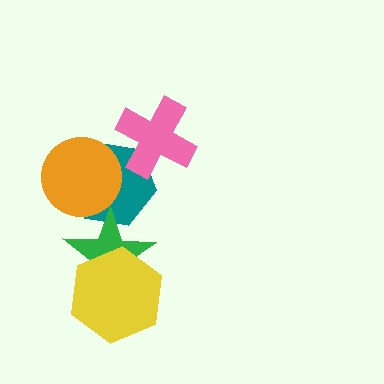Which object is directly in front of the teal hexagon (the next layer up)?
The orange circle is directly in front of the teal hexagon.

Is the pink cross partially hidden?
No, no other shape covers it.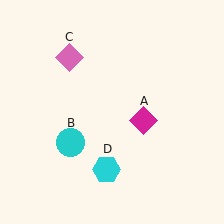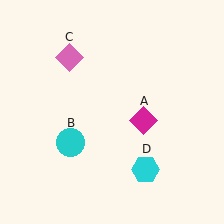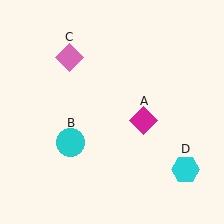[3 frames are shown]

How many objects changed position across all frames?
1 object changed position: cyan hexagon (object D).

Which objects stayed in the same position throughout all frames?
Magenta diamond (object A) and cyan circle (object B) and pink diamond (object C) remained stationary.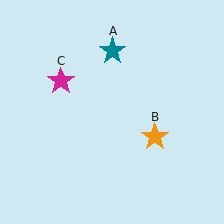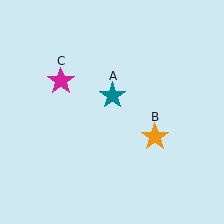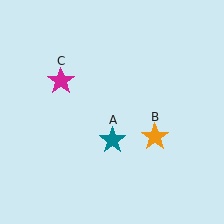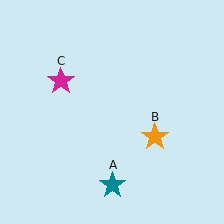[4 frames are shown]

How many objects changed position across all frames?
1 object changed position: teal star (object A).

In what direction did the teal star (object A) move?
The teal star (object A) moved down.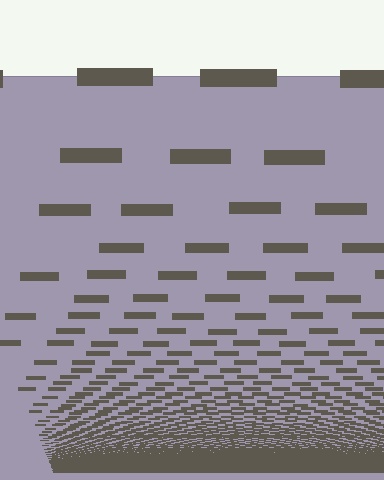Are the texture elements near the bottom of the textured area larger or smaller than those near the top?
Smaller. The gradient is inverted — elements near the bottom are smaller and denser.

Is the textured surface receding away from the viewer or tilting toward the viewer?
The surface appears to tilt toward the viewer. Texture elements get larger and sparser toward the top.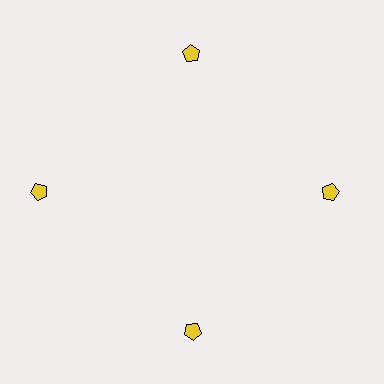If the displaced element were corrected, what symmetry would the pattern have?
It would have 4-fold rotational symmetry — the pattern would map onto itself every 90 degrees.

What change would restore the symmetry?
The symmetry would be restored by moving it inward, back onto the ring so that all 4 pentagons sit at equal angles and equal distance from the center.